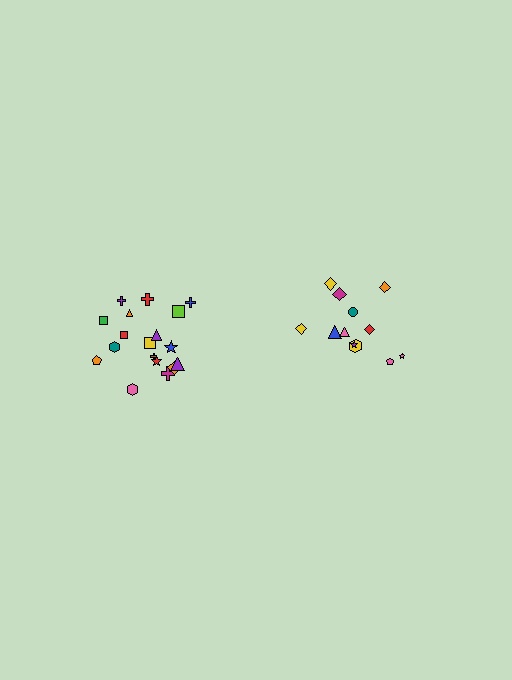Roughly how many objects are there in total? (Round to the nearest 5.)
Roughly 30 objects in total.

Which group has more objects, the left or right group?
The left group.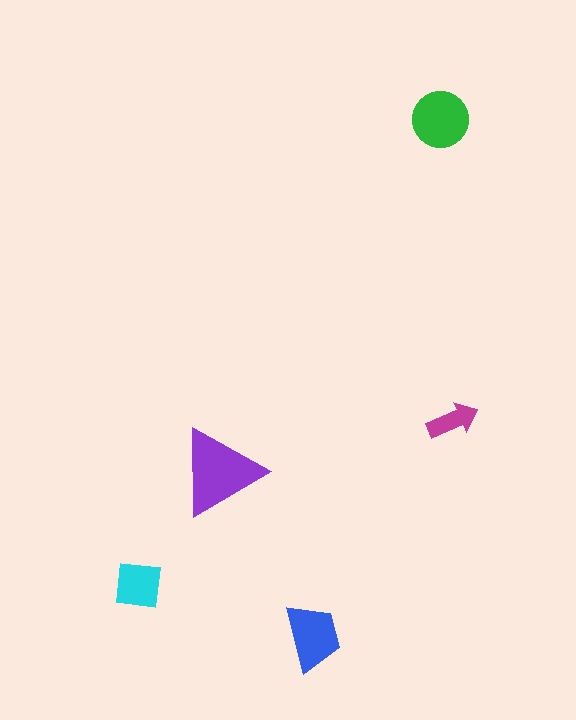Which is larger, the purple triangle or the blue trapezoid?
The purple triangle.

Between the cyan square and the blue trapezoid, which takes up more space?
The blue trapezoid.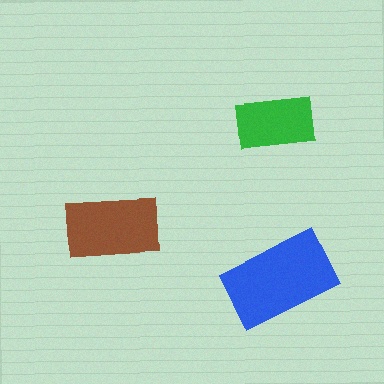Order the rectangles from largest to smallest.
the blue one, the brown one, the green one.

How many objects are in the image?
There are 3 objects in the image.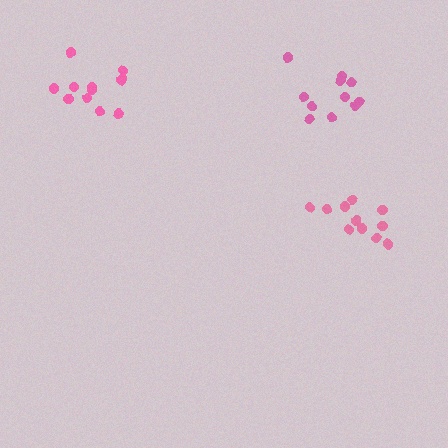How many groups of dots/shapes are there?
There are 3 groups.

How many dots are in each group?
Group 1: 11 dots, Group 2: 12 dots, Group 3: 11 dots (34 total).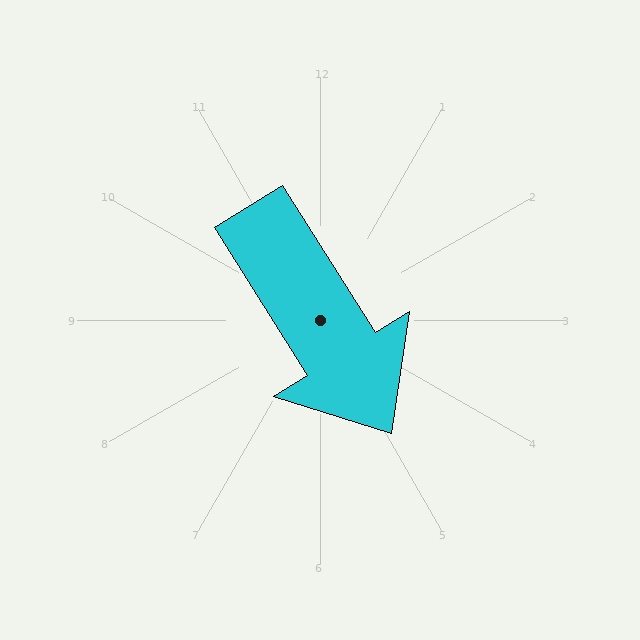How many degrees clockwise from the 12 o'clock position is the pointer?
Approximately 148 degrees.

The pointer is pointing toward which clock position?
Roughly 5 o'clock.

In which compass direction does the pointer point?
Southeast.